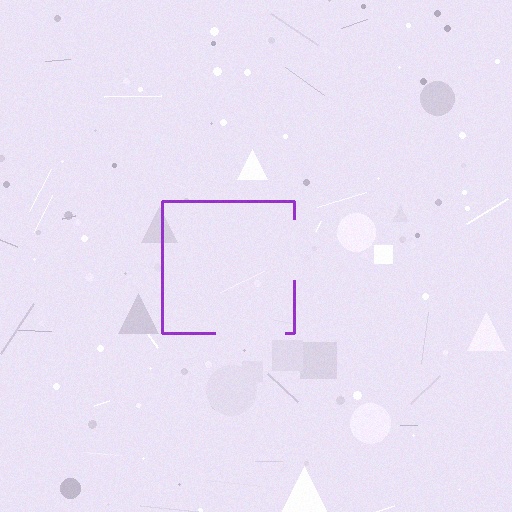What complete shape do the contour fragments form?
The contour fragments form a square.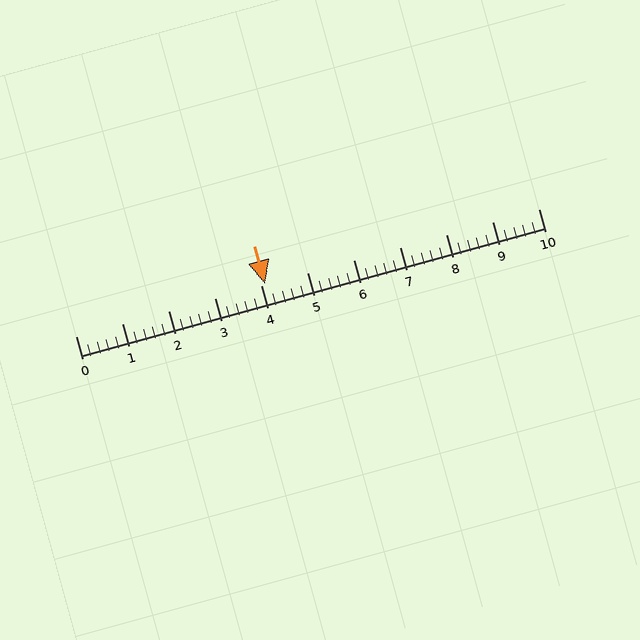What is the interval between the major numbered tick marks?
The major tick marks are spaced 1 units apart.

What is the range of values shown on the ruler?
The ruler shows values from 0 to 10.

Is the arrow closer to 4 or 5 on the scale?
The arrow is closer to 4.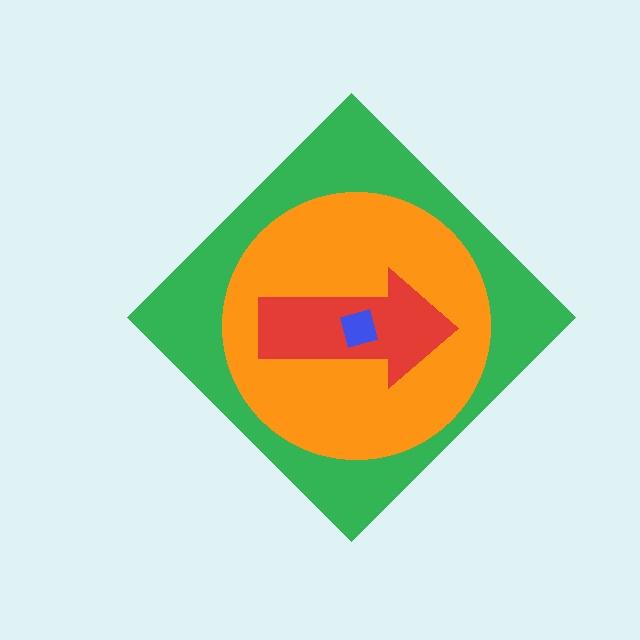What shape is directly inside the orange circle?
The red arrow.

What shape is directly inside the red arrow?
The blue square.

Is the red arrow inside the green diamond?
Yes.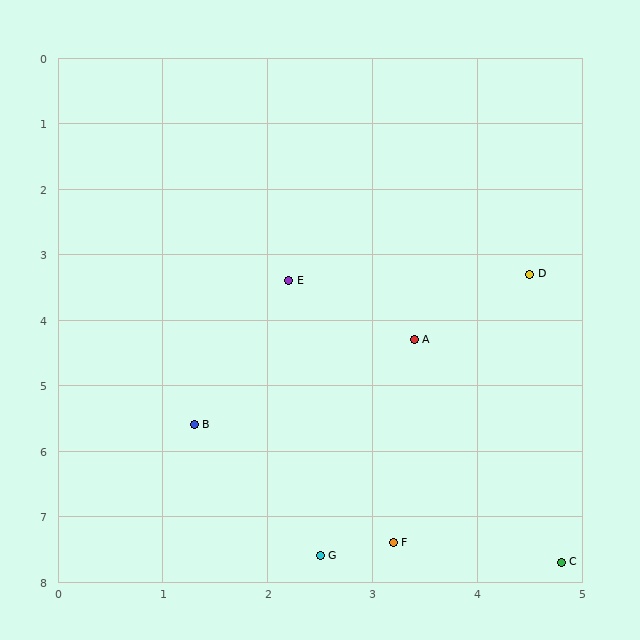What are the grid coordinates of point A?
Point A is at approximately (3.4, 4.3).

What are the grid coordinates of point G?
Point G is at approximately (2.5, 7.6).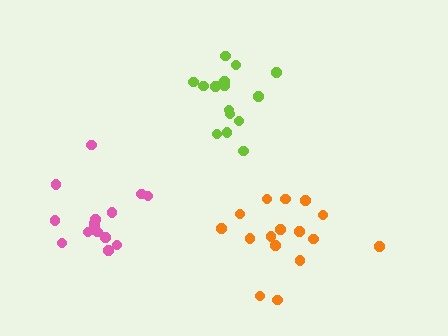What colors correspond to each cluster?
The clusters are colored: lime, orange, pink.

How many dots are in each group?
Group 1: 16 dots, Group 2: 16 dots, Group 3: 16 dots (48 total).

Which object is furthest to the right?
The orange cluster is rightmost.